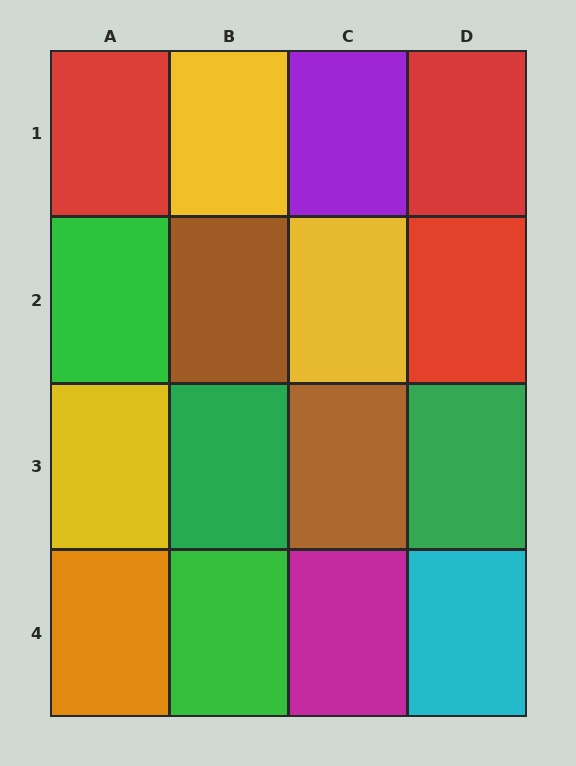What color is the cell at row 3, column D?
Green.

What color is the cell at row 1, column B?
Yellow.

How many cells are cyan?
1 cell is cyan.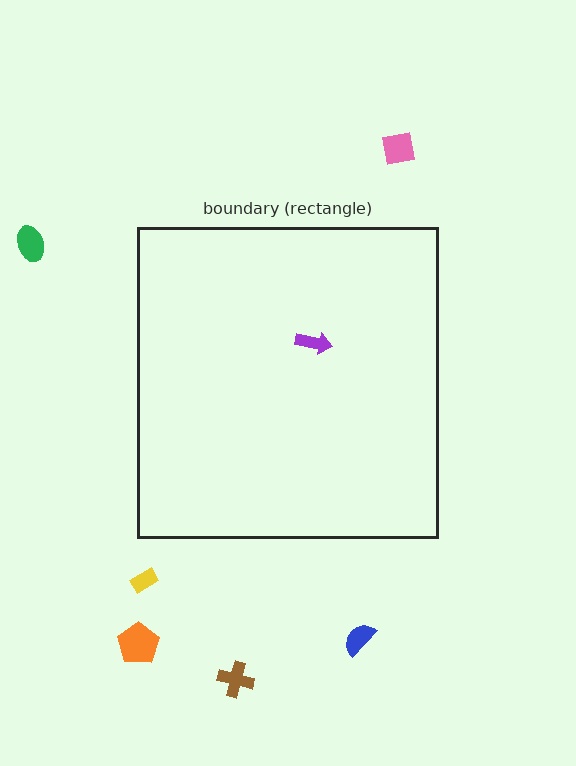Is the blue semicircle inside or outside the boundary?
Outside.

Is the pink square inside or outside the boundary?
Outside.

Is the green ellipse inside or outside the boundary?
Outside.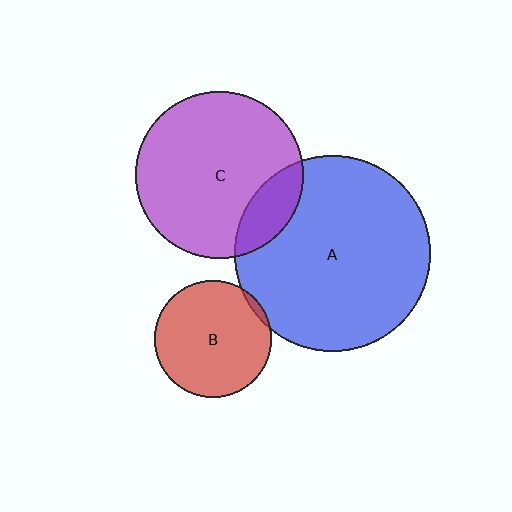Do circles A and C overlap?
Yes.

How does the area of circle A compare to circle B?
Approximately 2.8 times.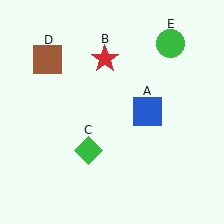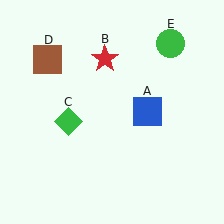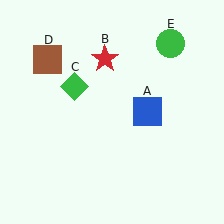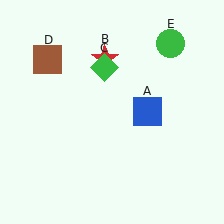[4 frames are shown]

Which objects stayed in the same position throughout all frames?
Blue square (object A) and red star (object B) and brown square (object D) and green circle (object E) remained stationary.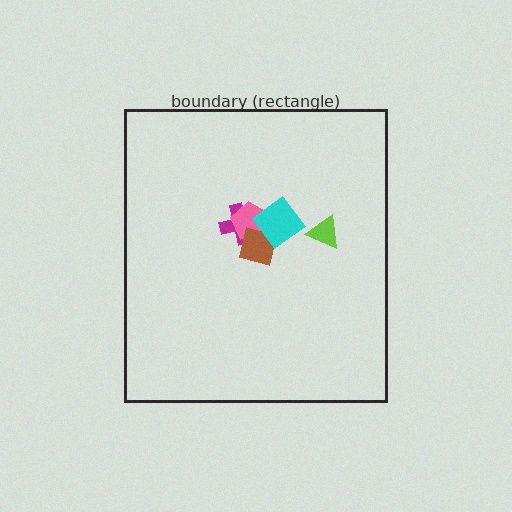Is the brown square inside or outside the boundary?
Inside.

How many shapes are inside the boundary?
5 inside, 0 outside.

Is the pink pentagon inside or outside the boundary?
Inside.